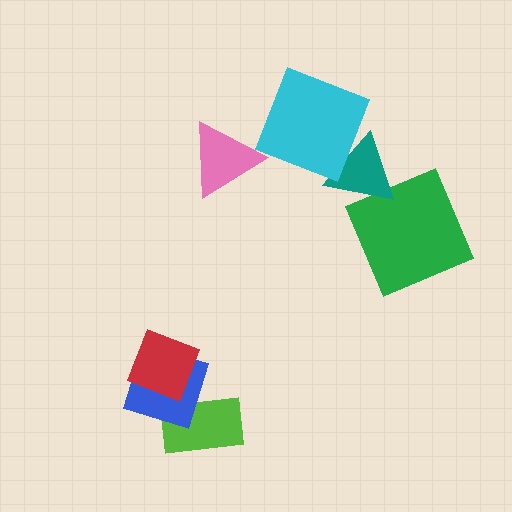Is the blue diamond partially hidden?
Yes, it is partially covered by another shape.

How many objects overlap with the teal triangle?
2 objects overlap with the teal triangle.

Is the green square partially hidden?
Yes, it is partially covered by another shape.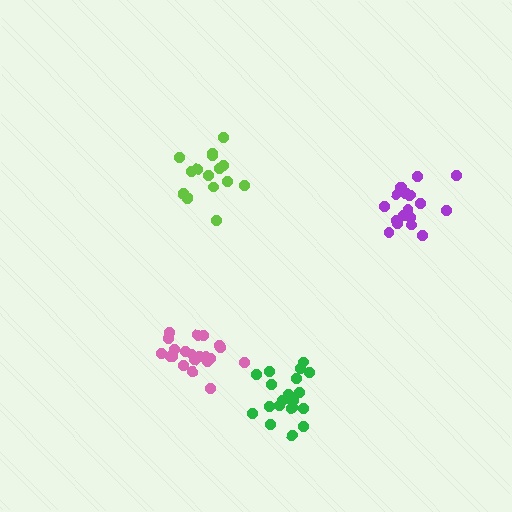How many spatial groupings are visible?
There are 4 spatial groupings.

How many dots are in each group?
Group 1: 15 dots, Group 2: 19 dots, Group 3: 21 dots, Group 4: 21 dots (76 total).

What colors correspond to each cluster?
The clusters are colored: lime, purple, pink, green.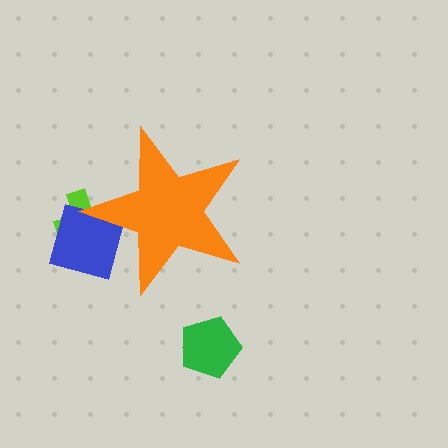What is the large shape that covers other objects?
An orange star.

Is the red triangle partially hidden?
No, the red triangle is fully visible.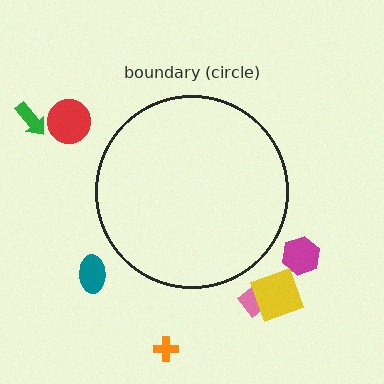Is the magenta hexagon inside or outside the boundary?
Outside.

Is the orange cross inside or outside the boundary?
Outside.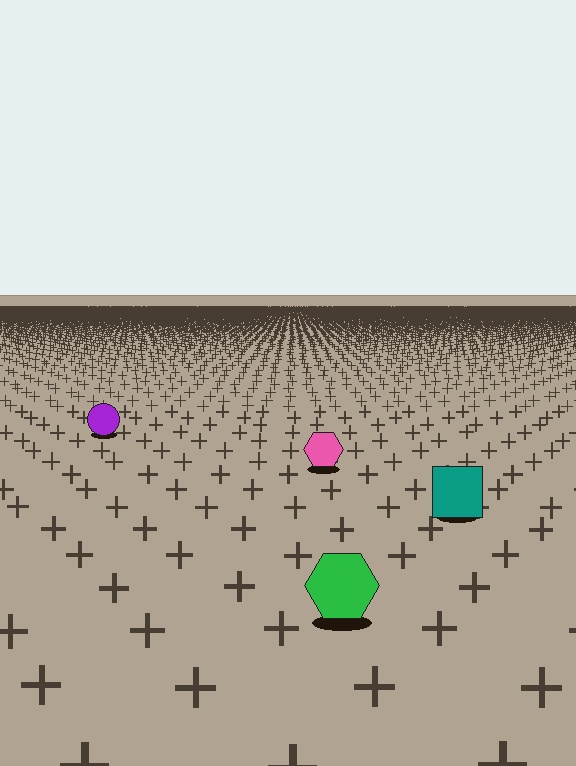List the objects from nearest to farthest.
From nearest to farthest: the green hexagon, the teal square, the pink hexagon, the purple circle.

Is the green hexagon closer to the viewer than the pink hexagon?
Yes. The green hexagon is closer — you can tell from the texture gradient: the ground texture is coarser near it.